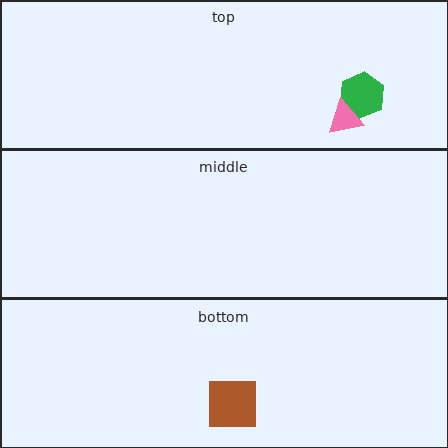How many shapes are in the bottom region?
1.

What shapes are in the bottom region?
The brown square.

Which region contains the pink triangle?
The top region.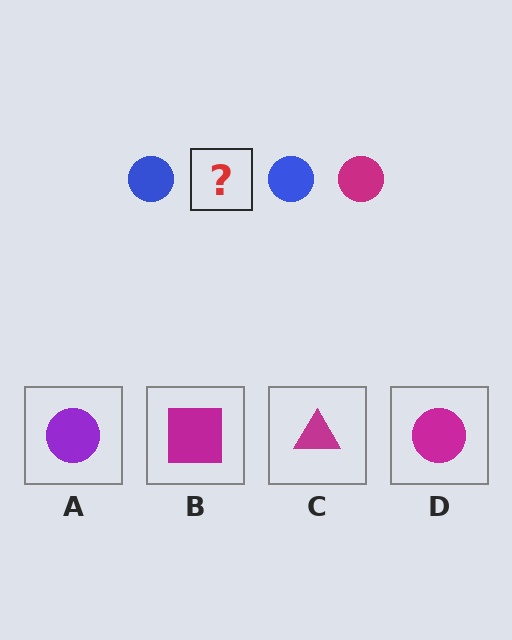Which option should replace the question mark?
Option D.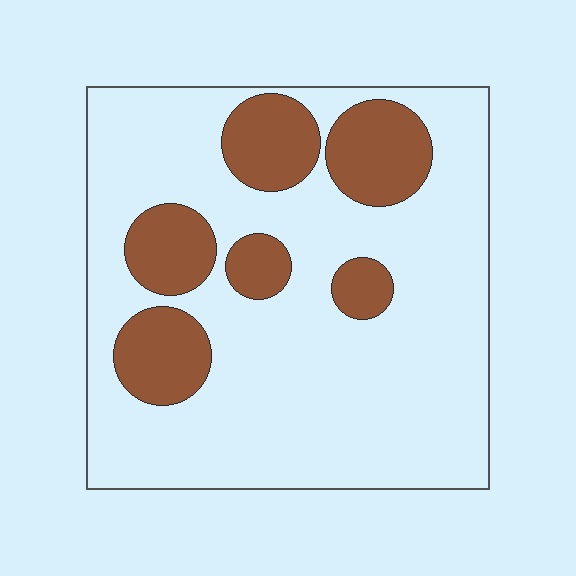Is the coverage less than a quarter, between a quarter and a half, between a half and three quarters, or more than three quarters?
Less than a quarter.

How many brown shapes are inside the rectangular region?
6.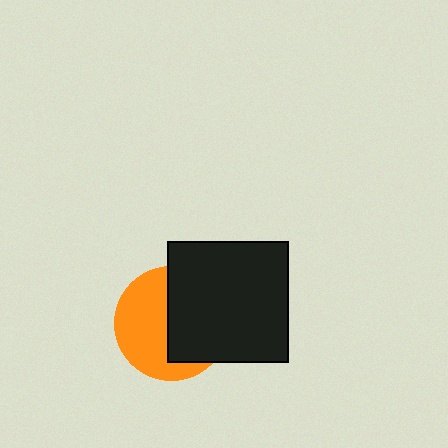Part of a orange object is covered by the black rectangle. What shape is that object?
It is a circle.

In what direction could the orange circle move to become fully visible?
The orange circle could move left. That would shift it out from behind the black rectangle entirely.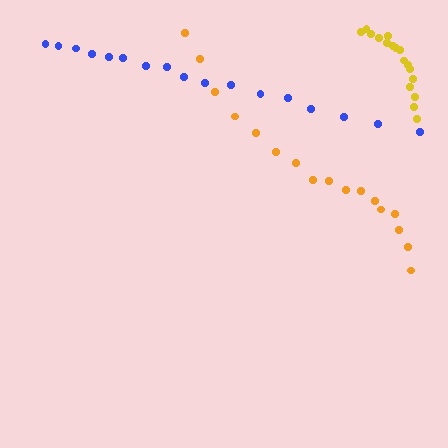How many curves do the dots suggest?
There are 3 distinct paths.